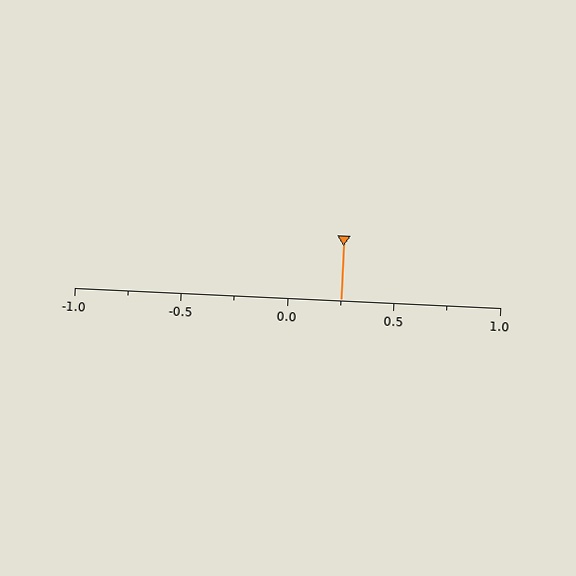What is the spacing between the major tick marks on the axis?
The major ticks are spaced 0.5 apart.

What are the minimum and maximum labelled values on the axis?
The axis runs from -1.0 to 1.0.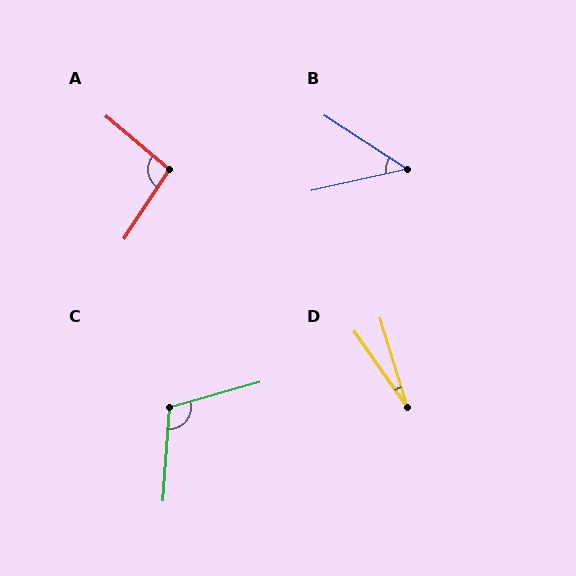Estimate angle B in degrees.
Approximately 45 degrees.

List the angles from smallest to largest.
D (18°), B (45°), A (97°), C (110°).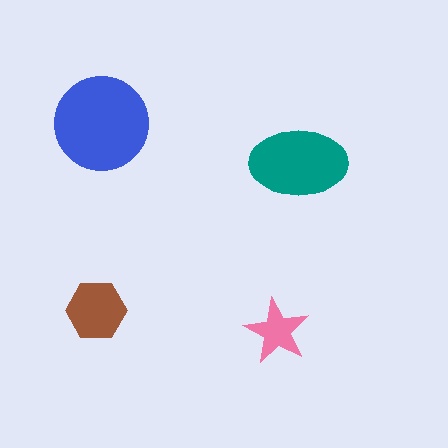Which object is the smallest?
The pink star.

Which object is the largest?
The blue circle.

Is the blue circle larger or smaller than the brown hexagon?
Larger.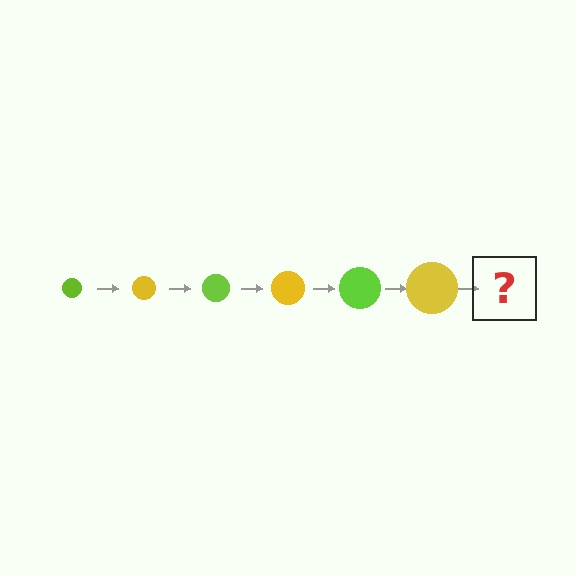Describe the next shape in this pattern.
It should be a lime circle, larger than the previous one.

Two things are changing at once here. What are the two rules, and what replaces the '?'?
The two rules are that the circle grows larger each step and the color cycles through lime and yellow. The '?' should be a lime circle, larger than the previous one.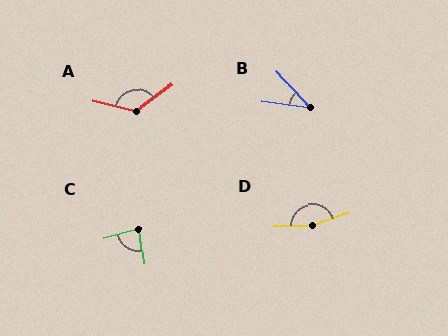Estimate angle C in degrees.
Approximately 82 degrees.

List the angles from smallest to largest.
B (41°), C (82°), A (129°), D (161°).